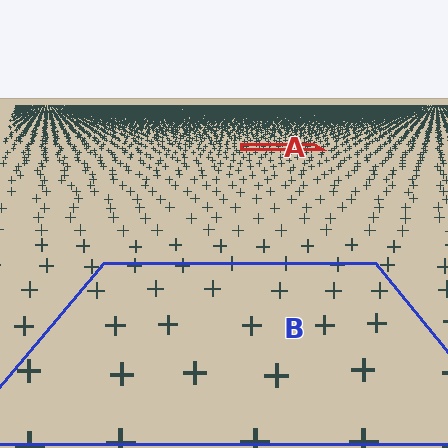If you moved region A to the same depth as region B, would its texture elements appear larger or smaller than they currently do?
They would appear larger. At a closer depth, the same texture elements are projected at a bigger on-screen size.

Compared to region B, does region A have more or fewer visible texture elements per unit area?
Region A has more texture elements per unit area — they are packed more densely because it is farther away.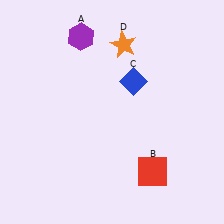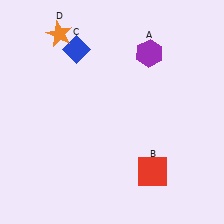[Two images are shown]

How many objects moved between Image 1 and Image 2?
3 objects moved between the two images.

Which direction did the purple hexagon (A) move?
The purple hexagon (A) moved right.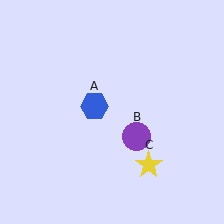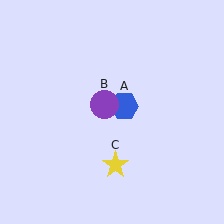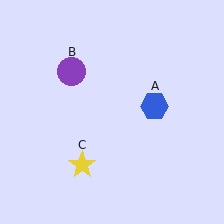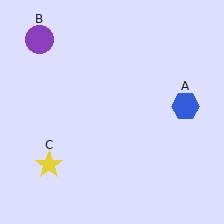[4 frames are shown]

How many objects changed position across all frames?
3 objects changed position: blue hexagon (object A), purple circle (object B), yellow star (object C).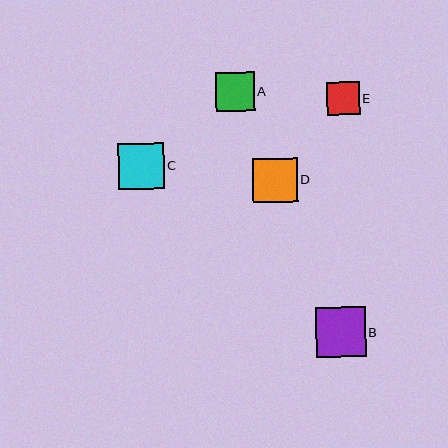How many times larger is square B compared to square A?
Square B is approximately 1.3 times the size of square A.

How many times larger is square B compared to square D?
Square B is approximately 1.1 times the size of square D.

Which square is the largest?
Square B is the largest with a size of approximately 50 pixels.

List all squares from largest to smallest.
From largest to smallest: B, C, D, A, E.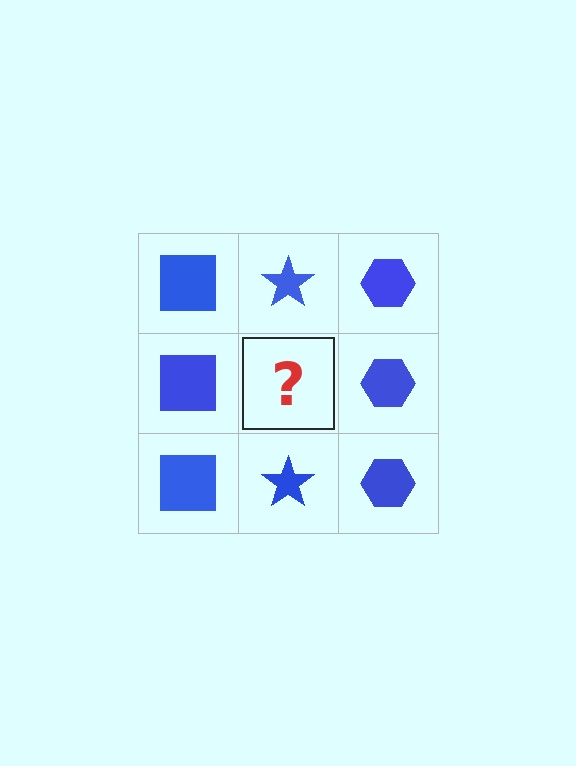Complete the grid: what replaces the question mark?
The question mark should be replaced with a blue star.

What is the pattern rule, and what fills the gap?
The rule is that each column has a consistent shape. The gap should be filled with a blue star.